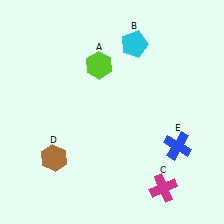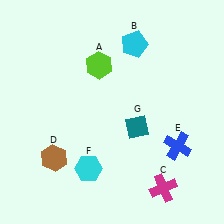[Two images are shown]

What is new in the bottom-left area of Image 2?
A cyan hexagon (F) was added in the bottom-left area of Image 2.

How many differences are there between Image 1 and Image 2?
There are 2 differences between the two images.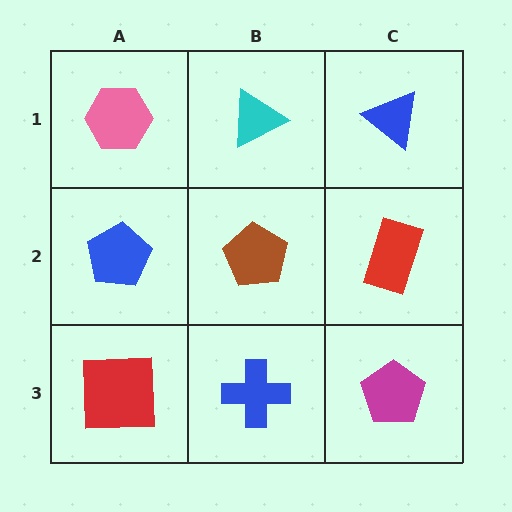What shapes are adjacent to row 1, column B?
A brown pentagon (row 2, column B), a pink hexagon (row 1, column A), a blue triangle (row 1, column C).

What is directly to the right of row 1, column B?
A blue triangle.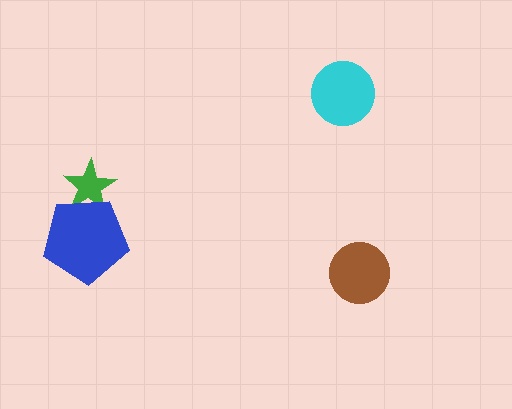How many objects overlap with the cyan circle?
0 objects overlap with the cyan circle.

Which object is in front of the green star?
The blue pentagon is in front of the green star.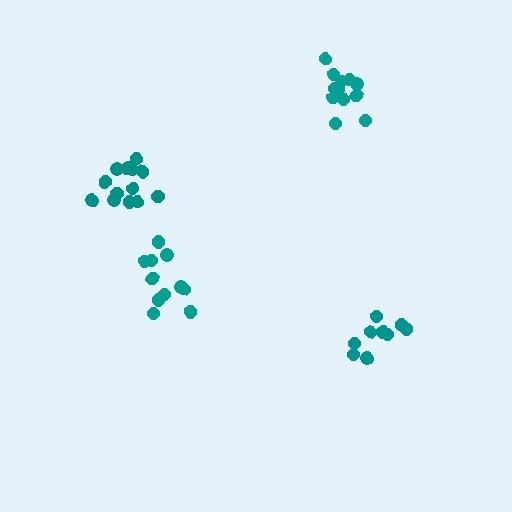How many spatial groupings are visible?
There are 4 spatial groupings.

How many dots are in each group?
Group 1: 12 dots, Group 2: 14 dots, Group 3: 12 dots, Group 4: 9 dots (47 total).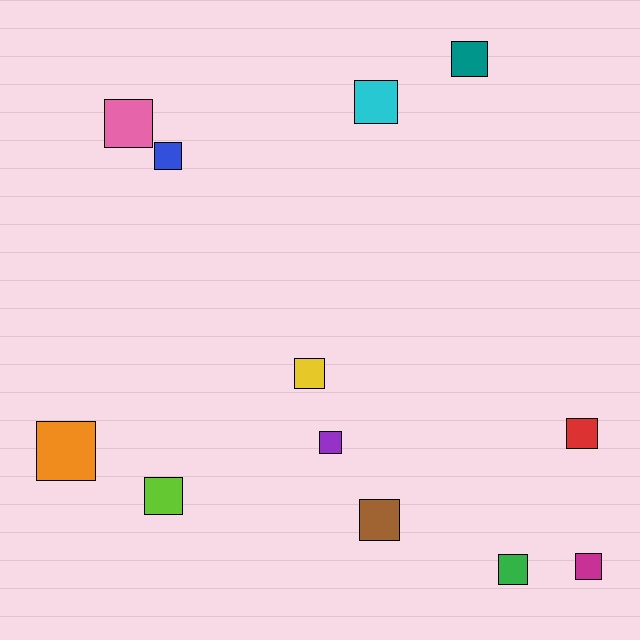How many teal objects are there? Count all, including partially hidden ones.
There is 1 teal object.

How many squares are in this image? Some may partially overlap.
There are 12 squares.